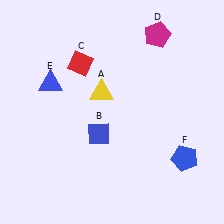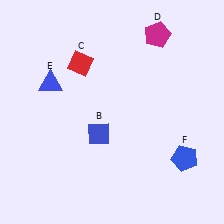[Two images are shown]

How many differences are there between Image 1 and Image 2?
There is 1 difference between the two images.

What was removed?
The yellow triangle (A) was removed in Image 2.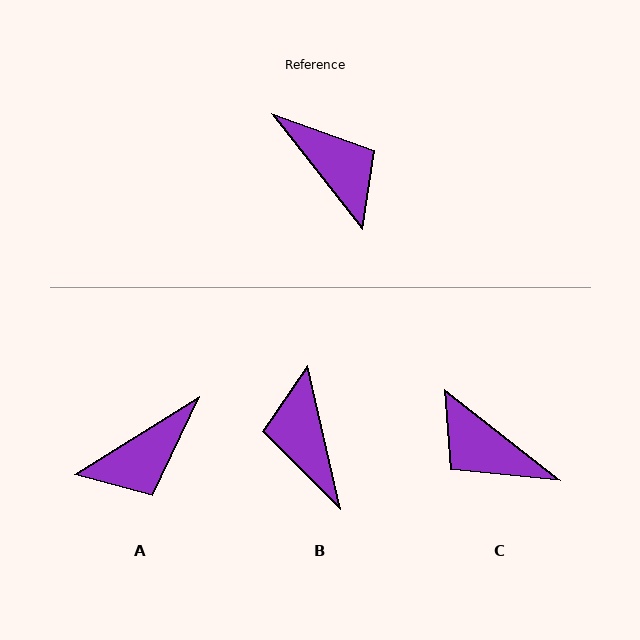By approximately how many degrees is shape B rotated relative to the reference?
Approximately 154 degrees counter-clockwise.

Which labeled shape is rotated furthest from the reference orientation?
C, about 167 degrees away.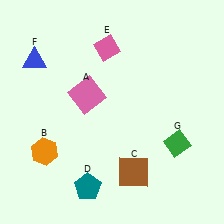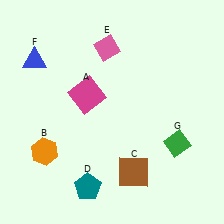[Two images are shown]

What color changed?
The square (A) changed from pink in Image 1 to magenta in Image 2.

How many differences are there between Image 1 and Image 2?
There is 1 difference between the two images.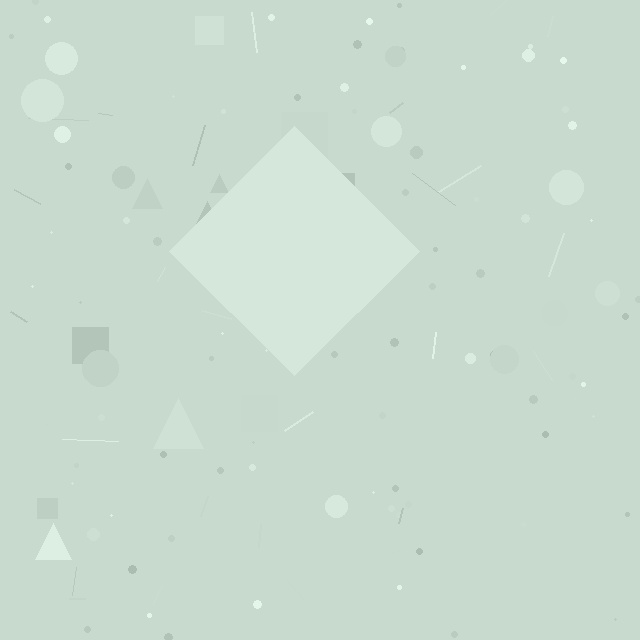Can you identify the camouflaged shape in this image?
The camouflaged shape is a diamond.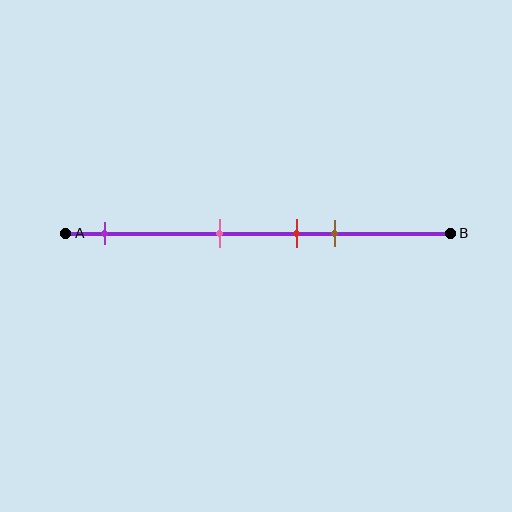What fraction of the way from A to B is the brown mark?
The brown mark is approximately 70% (0.7) of the way from A to B.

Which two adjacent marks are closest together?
The red and brown marks are the closest adjacent pair.